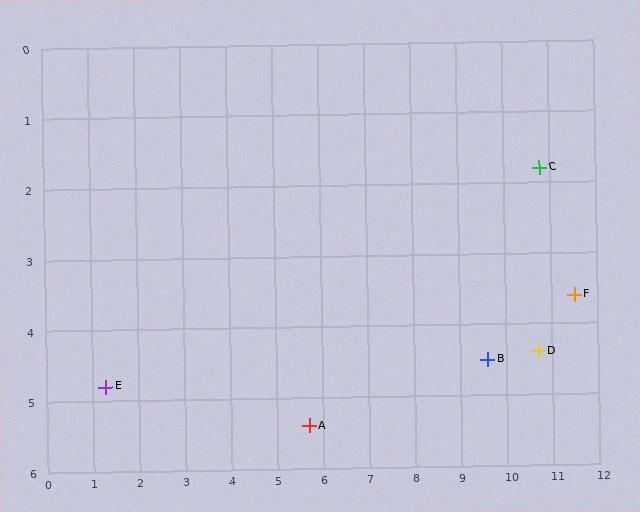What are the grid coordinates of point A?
Point A is at approximately (5.7, 5.4).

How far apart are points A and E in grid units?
Points A and E are about 4.4 grid units apart.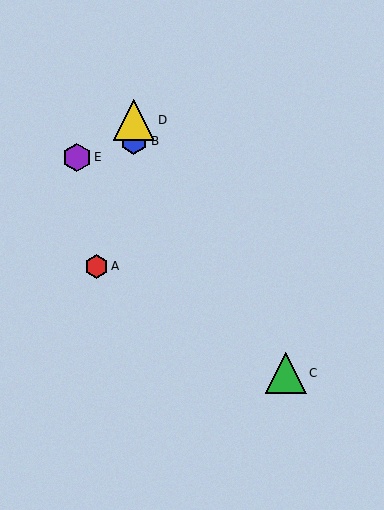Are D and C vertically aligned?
No, D is at x≈134 and C is at x≈286.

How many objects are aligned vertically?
2 objects (B, D) are aligned vertically.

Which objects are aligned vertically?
Objects B, D are aligned vertically.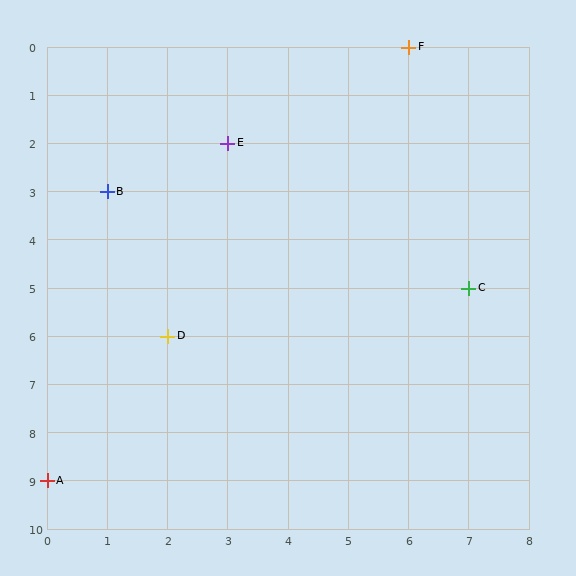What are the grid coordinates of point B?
Point B is at grid coordinates (1, 3).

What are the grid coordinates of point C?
Point C is at grid coordinates (7, 5).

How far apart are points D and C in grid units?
Points D and C are 5 columns and 1 row apart (about 5.1 grid units diagonally).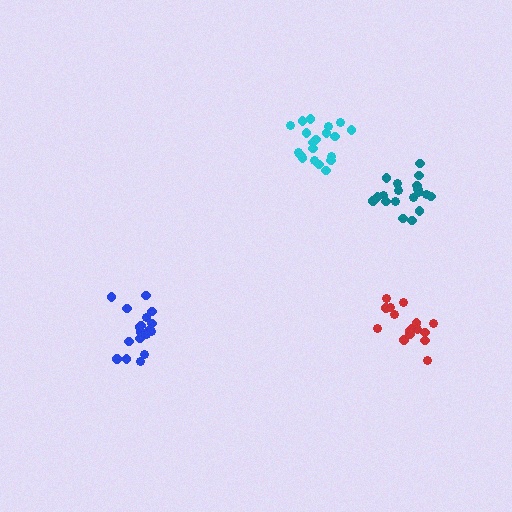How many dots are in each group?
Group 1: 19 dots, Group 2: 20 dots, Group 3: 19 dots, Group 4: 16 dots (74 total).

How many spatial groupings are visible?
There are 4 spatial groupings.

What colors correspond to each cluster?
The clusters are colored: teal, cyan, blue, red.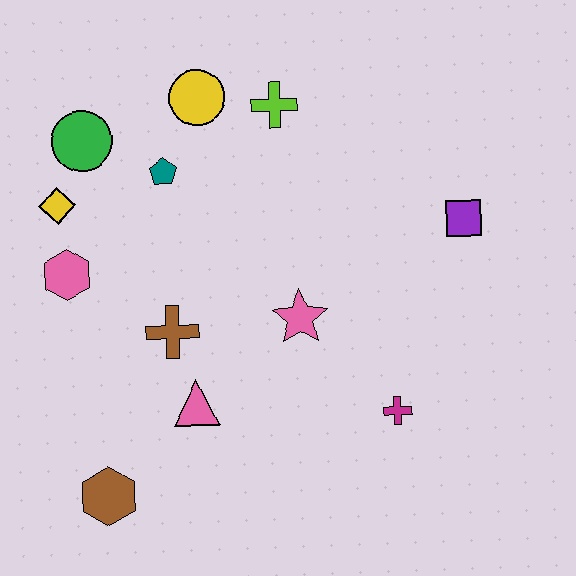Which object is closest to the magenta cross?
The pink star is closest to the magenta cross.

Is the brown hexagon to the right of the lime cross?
No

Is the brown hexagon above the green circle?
No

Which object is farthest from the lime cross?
The brown hexagon is farthest from the lime cross.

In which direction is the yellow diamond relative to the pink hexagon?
The yellow diamond is above the pink hexagon.